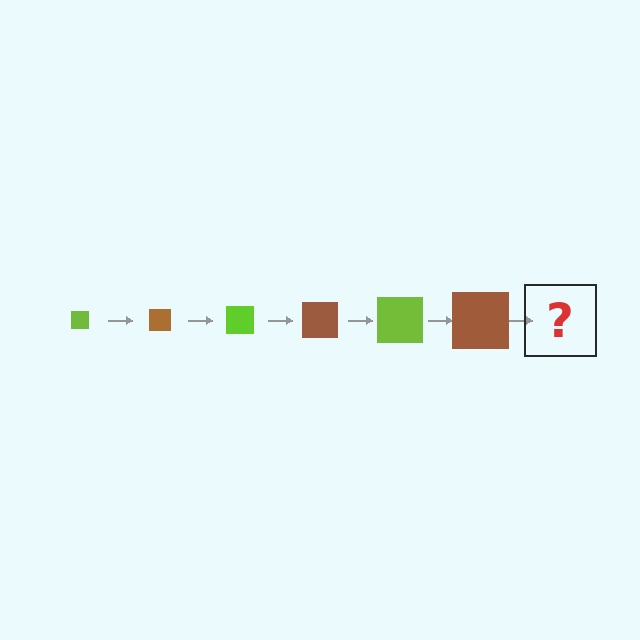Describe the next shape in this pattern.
It should be a lime square, larger than the previous one.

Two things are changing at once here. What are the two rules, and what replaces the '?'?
The two rules are that the square grows larger each step and the color cycles through lime and brown. The '?' should be a lime square, larger than the previous one.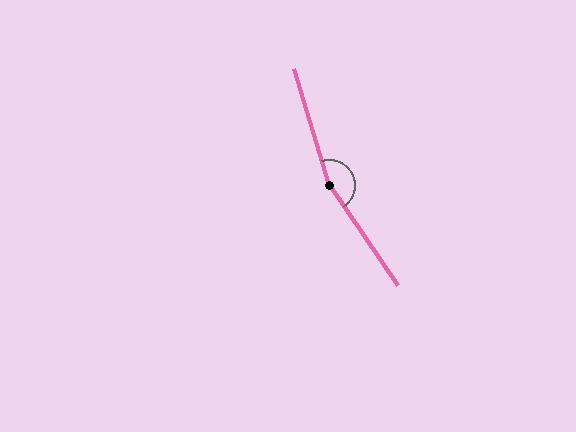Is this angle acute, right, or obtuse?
It is obtuse.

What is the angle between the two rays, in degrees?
Approximately 163 degrees.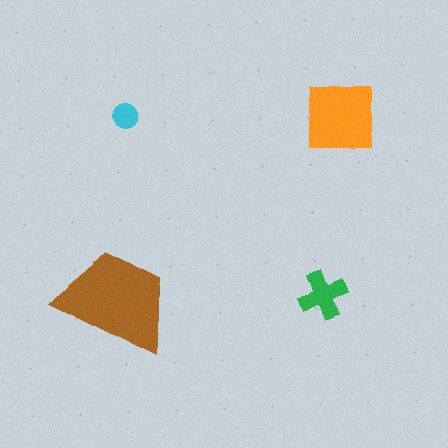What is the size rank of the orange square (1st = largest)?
2nd.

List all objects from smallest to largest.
The cyan circle, the green cross, the orange square, the brown trapezoid.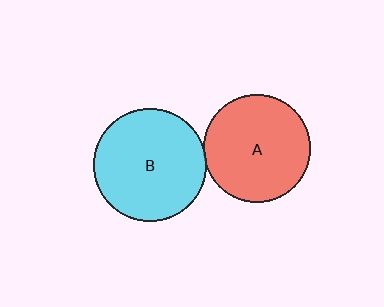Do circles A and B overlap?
Yes.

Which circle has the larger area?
Circle B (cyan).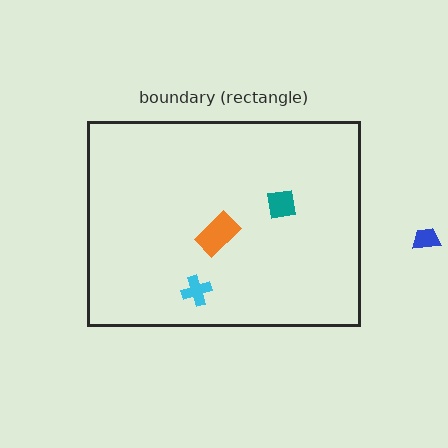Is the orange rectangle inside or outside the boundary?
Inside.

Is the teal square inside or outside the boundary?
Inside.